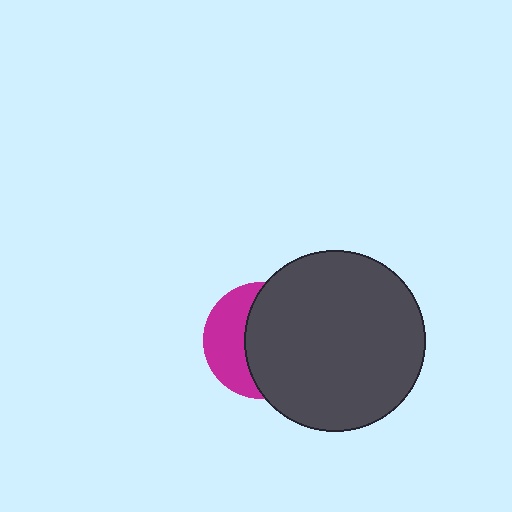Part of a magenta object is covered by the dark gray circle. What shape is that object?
It is a circle.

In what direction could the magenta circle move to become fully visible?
The magenta circle could move left. That would shift it out from behind the dark gray circle entirely.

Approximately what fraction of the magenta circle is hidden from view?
Roughly 62% of the magenta circle is hidden behind the dark gray circle.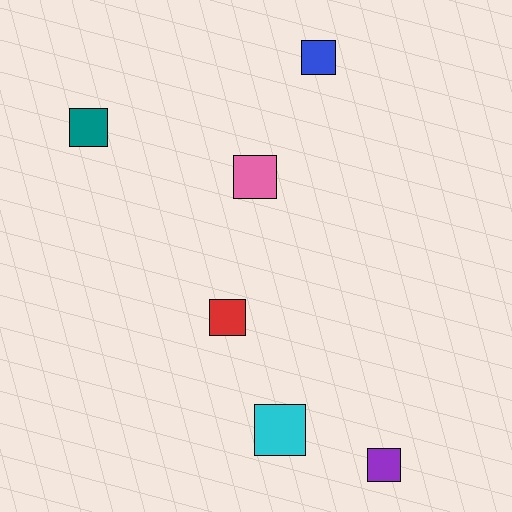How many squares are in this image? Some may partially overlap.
There are 6 squares.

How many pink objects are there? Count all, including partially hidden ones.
There is 1 pink object.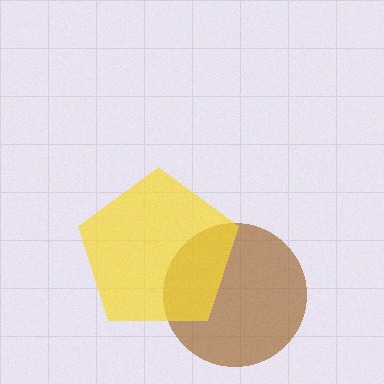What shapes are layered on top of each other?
The layered shapes are: a brown circle, a yellow pentagon.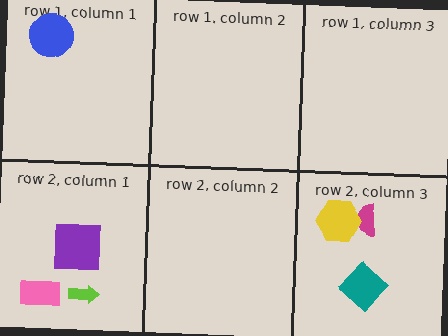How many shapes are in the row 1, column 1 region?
1.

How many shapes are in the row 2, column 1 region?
3.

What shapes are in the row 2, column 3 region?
The magenta semicircle, the teal diamond, the yellow hexagon.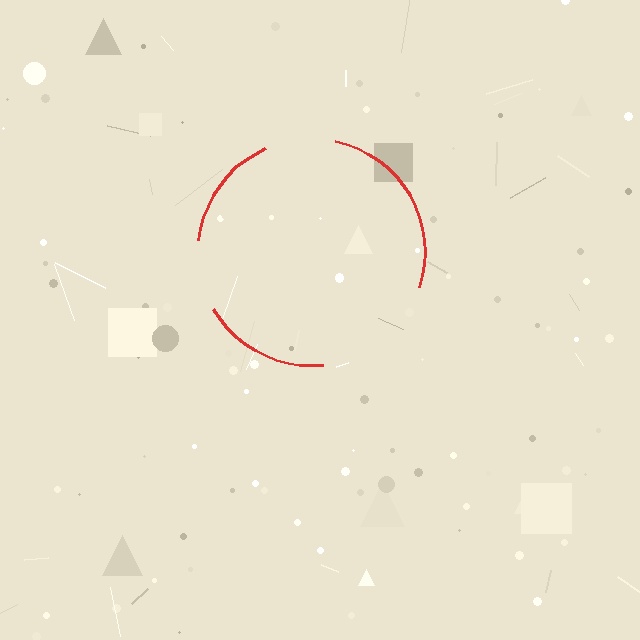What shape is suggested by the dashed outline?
The dashed outline suggests a circle.